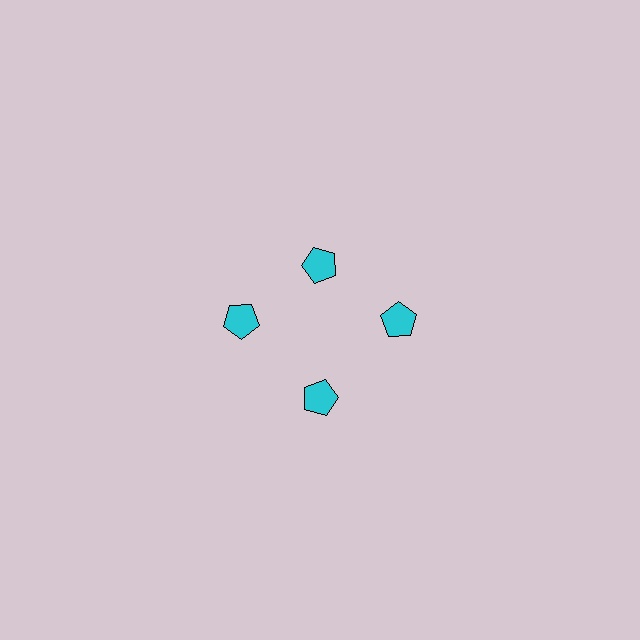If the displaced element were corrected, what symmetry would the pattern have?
It would have 4-fold rotational symmetry — the pattern would map onto itself every 90 degrees.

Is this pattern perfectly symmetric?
No. The 4 cyan pentagons are arranged in a ring, but one element near the 12 o'clock position is pulled inward toward the center, breaking the 4-fold rotational symmetry.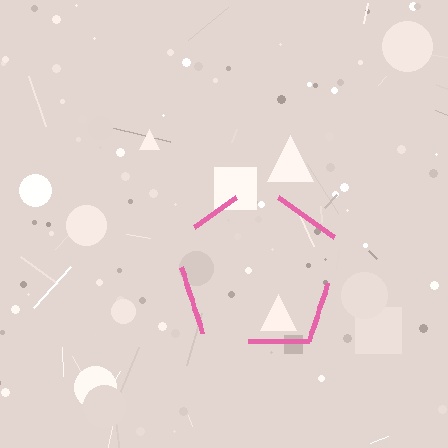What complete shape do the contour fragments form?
The contour fragments form a pentagon.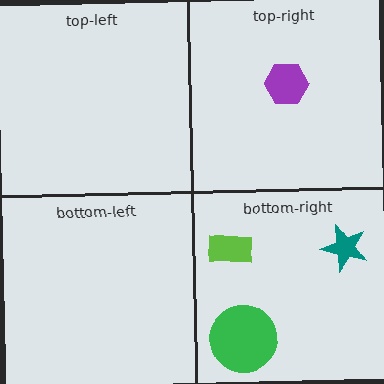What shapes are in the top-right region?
The purple hexagon.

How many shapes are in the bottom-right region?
3.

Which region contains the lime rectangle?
The bottom-right region.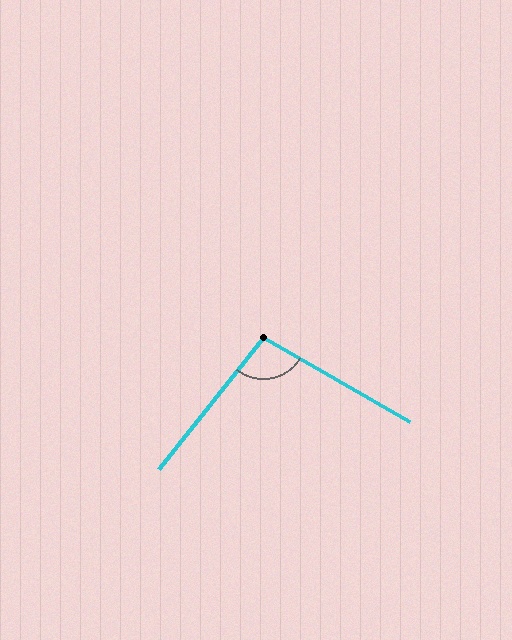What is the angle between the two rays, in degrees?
Approximately 98 degrees.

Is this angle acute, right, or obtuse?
It is obtuse.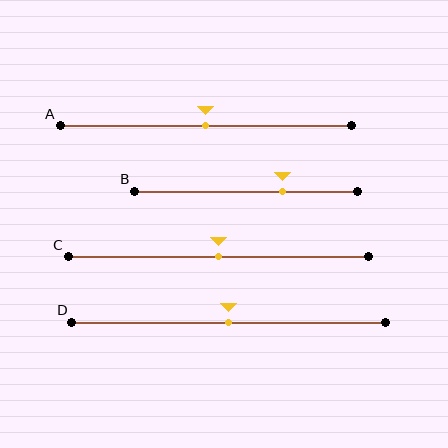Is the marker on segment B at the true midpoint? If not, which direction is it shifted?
No, the marker on segment B is shifted to the right by about 16% of the segment length.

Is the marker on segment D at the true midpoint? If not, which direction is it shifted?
Yes, the marker on segment D is at the true midpoint.